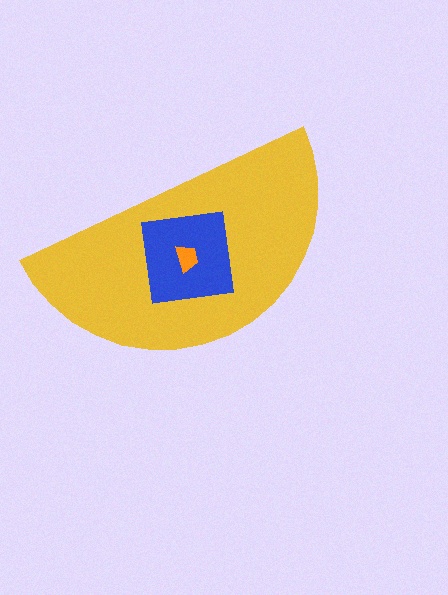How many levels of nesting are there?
3.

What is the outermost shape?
The yellow semicircle.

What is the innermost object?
The orange trapezoid.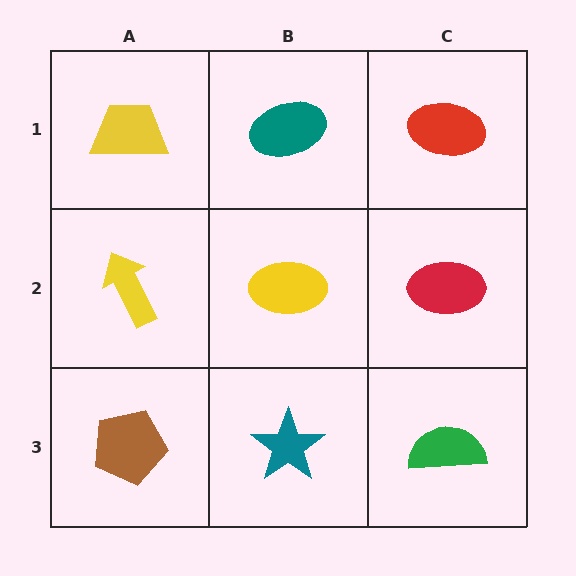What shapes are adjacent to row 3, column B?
A yellow ellipse (row 2, column B), a brown pentagon (row 3, column A), a green semicircle (row 3, column C).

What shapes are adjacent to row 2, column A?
A yellow trapezoid (row 1, column A), a brown pentagon (row 3, column A), a yellow ellipse (row 2, column B).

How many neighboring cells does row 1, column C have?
2.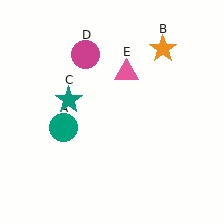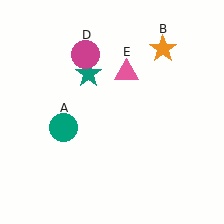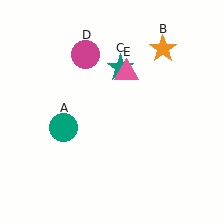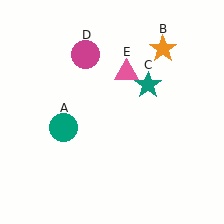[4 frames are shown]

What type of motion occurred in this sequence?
The teal star (object C) rotated clockwise around the center of the scene.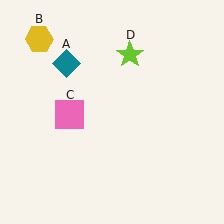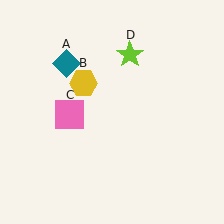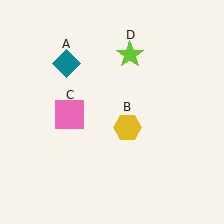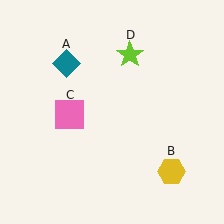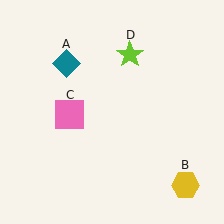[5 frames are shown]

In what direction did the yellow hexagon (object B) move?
The yellow hexagon (object B) moved down and to the right.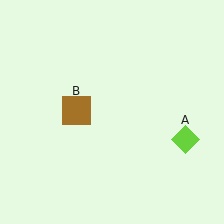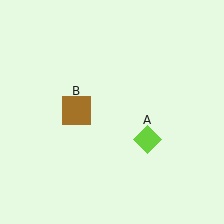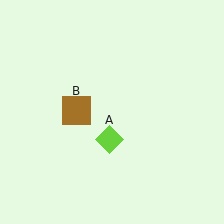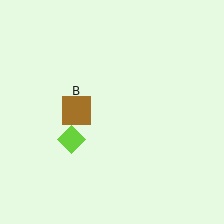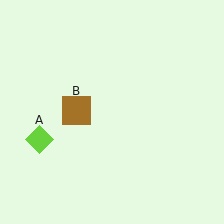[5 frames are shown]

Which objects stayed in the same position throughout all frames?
Brown square (object B) remained stationary.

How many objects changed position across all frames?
1 object changed position: lime diamond (object A).